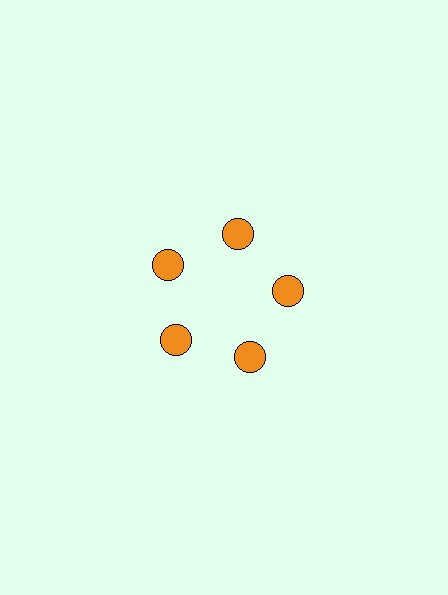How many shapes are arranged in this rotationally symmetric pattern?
There are 5 shapes, arranged in 5 groups of 1.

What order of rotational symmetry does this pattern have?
This pattern has 5-fold rotational symmetry.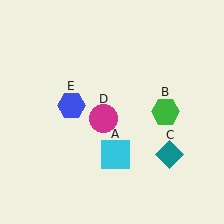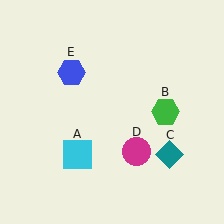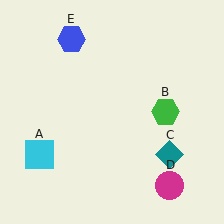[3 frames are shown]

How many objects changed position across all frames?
3 objects changed position: cyan square (object A), magenta circle (object D), blue hexagon (object E).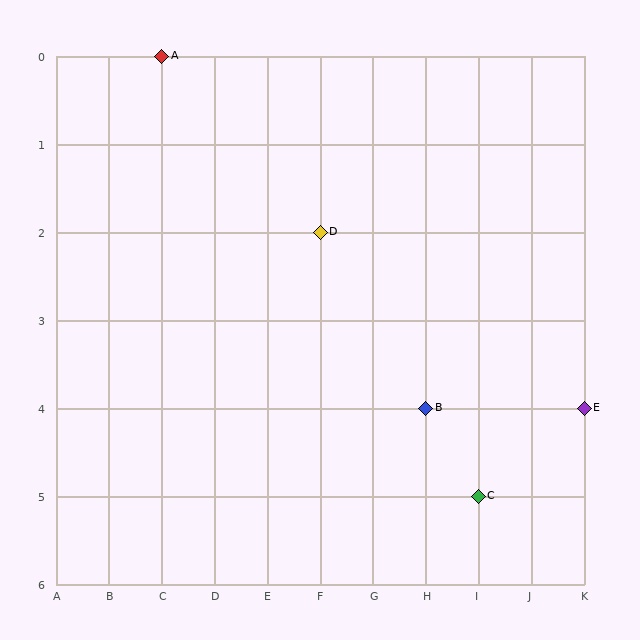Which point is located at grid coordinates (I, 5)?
Point C is at (I, 5).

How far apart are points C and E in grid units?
Points C and E are 2 columns and 1 row apart (about 2.2 grid units diagonally).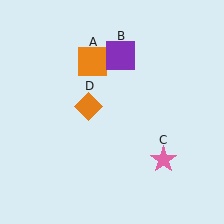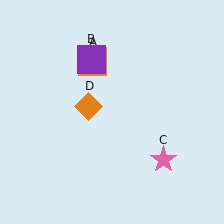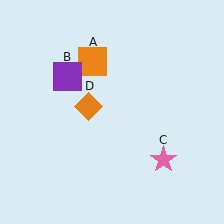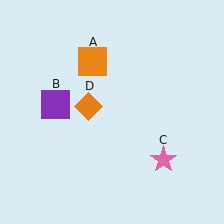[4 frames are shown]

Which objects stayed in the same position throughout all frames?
Orange square (object A) and pink star (object C) and orange diamond (object D) remained stationary.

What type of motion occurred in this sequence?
The purple square (object B) rotated counterclockwise around the center of the scene.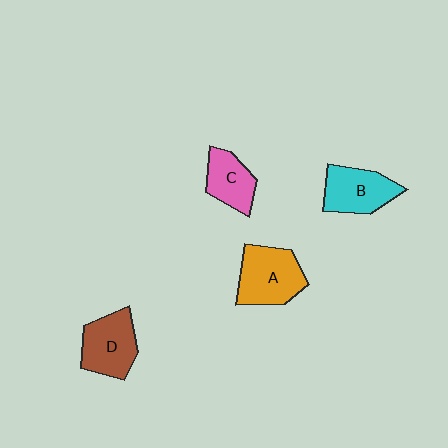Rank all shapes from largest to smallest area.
From largest to smallest: A (orange), D (brown), B (cyan), C (pink).